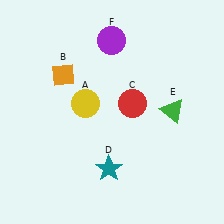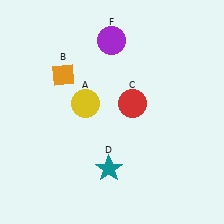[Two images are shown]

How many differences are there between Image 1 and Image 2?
There is 1 difference between the two images.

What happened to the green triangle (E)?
The green triangle (E) was removed in Image 2. It was in the top-right area of Image 1.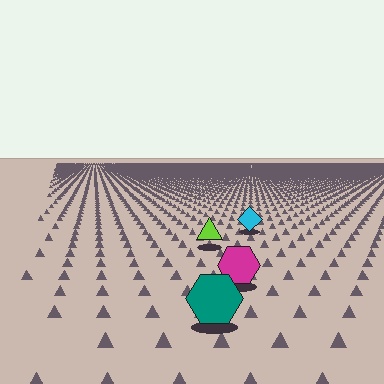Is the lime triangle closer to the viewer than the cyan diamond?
Yes. The lime triangle is closer — you can tell from the texture gradient: the ground texture is coarser near it.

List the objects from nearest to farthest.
From nearest to farthest: the teal hexagon, the magenta hexagon, the lime triangle, the cyan diamond.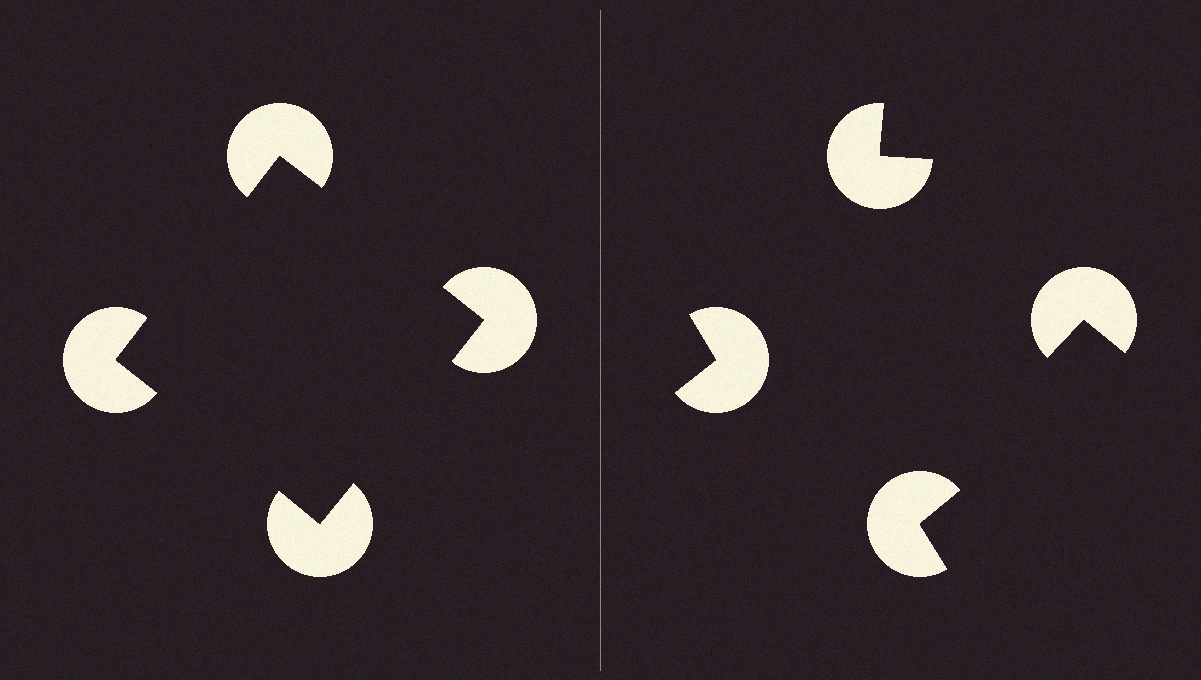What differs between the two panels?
The pac-man discs are positioned identically on both sides; only the wedge orientations differ. On the left they align to a square; on the right they are misaligned.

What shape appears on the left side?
An illusory square.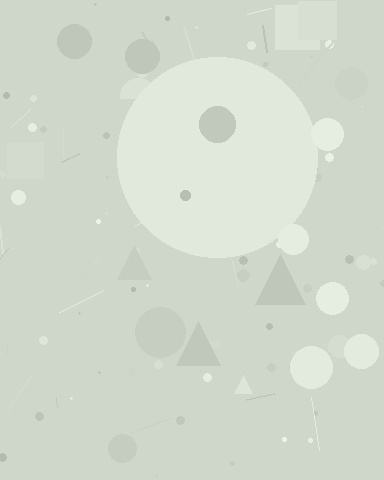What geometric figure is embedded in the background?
A circle is embedded in the background.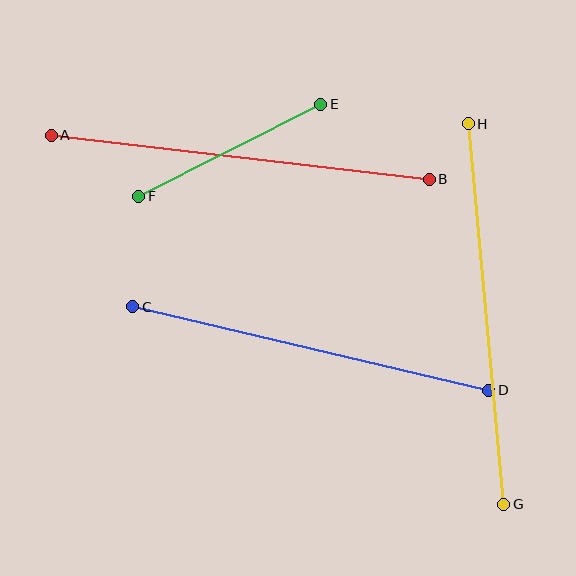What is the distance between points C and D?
The distance is approximately 366 pixels.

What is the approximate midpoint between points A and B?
The midpoint is at approximately (240, 157) pixels.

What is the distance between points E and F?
The distance is approximately 204 pixels.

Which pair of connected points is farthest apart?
Points G and H are farthest apart.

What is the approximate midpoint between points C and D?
The midpoint is at approximately (311, 349) pixels.